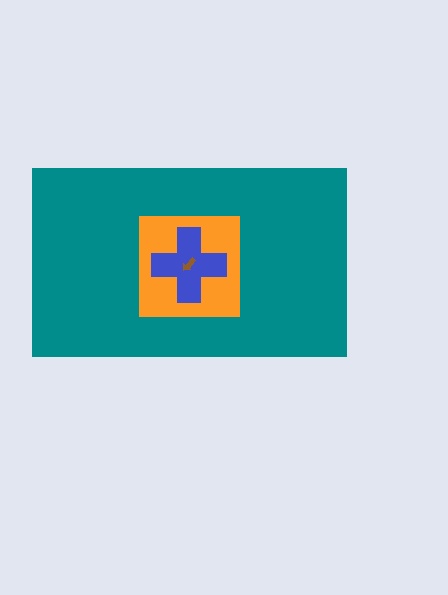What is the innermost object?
The brown arrow.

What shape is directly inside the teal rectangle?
The orange square.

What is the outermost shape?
The teal rectangle.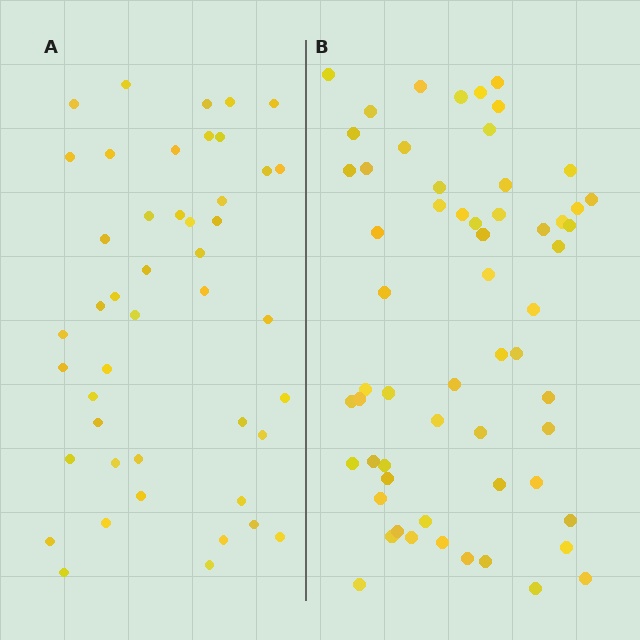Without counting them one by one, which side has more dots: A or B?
Region B (the right region) has more dots.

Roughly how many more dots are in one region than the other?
Region B has approximately 15 more dots than region A.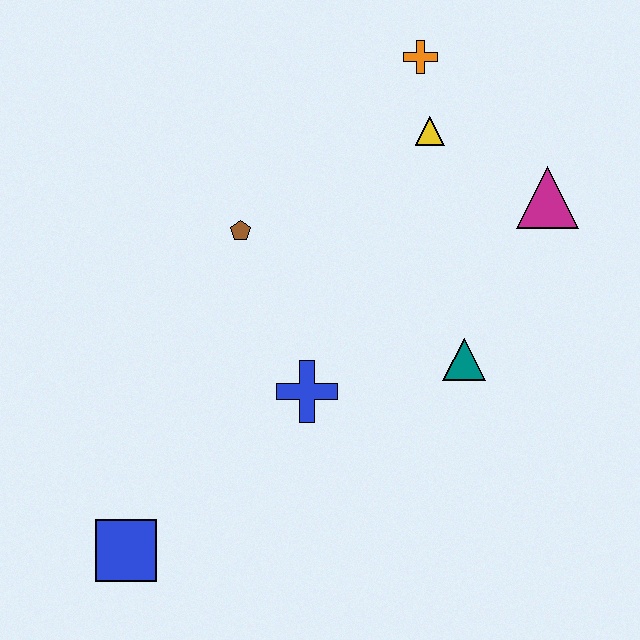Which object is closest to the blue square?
The blue cross is closest to the blue square.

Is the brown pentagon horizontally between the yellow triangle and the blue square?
Yes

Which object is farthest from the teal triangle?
The blue square is farthest from the teal triangle.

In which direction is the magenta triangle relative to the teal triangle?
The magenta triangle is above the teal triangle.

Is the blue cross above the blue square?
Yes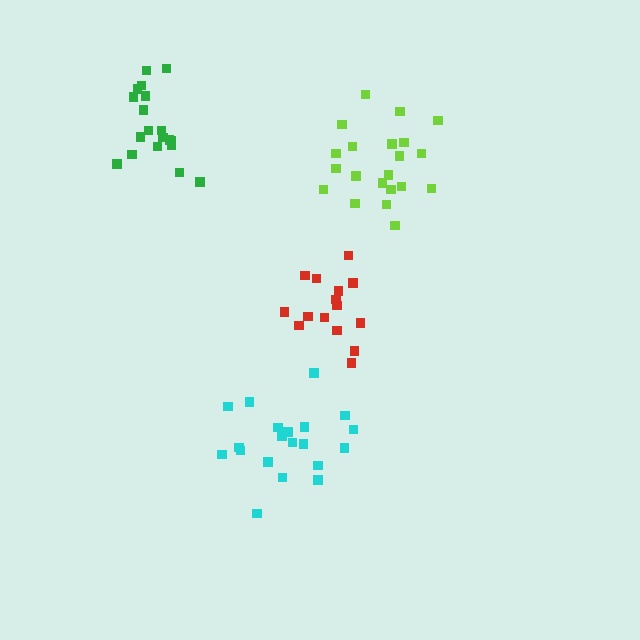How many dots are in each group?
Group 1: 21 dots, Group 2: 20 dots, Group 3: 15 dots, Group 4: 20 dots (76 total).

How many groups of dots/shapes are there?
There are 4 groups.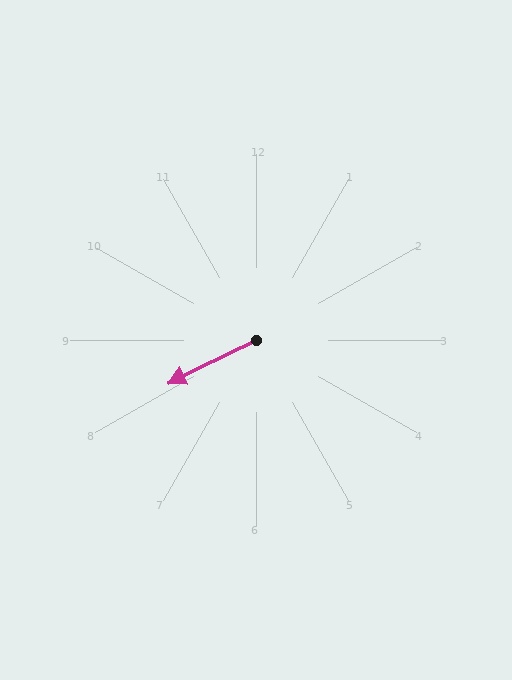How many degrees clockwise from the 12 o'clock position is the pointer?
Approximately 244 degrees.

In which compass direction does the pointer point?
Southwest.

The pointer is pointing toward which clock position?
Roughly 8 o'clock.